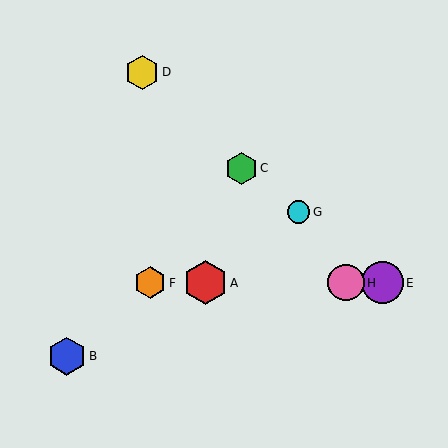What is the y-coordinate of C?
Object C is at y≈168.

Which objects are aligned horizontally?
Objects A, E, F, H are aligned horizontally.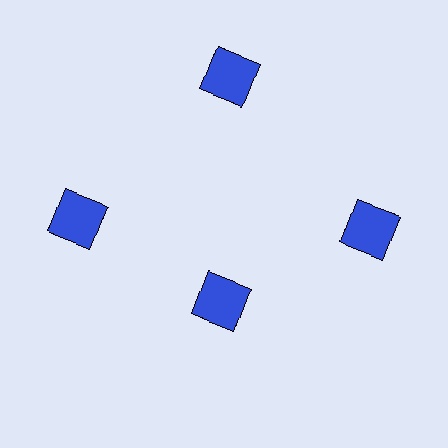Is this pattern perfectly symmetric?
No. The 4 blue squares are arranged in a ring, but one element near the 6 o'clock position is pulled inward toward the center, breaking the 4-fold rotational symmetry.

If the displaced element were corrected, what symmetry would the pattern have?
It would have 4-fold rotational symmetry — the pattern would map onto itself every 90 degrees.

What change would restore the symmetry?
The symmetry would be restored by moving it outward, back onto the ring so that all 4 squares sit at equal angles and equal distance from the center.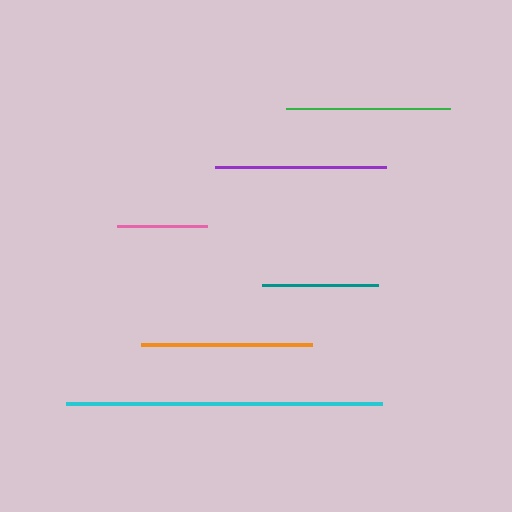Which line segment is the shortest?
The pink line is the shortest at approximately 89 pixels.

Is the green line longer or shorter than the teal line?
The green line is longer than the teal line.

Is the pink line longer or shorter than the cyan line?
The cyan line is longer than the pink line.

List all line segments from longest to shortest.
From longest to shortest: cyan, purple, orange, green, teal, pink.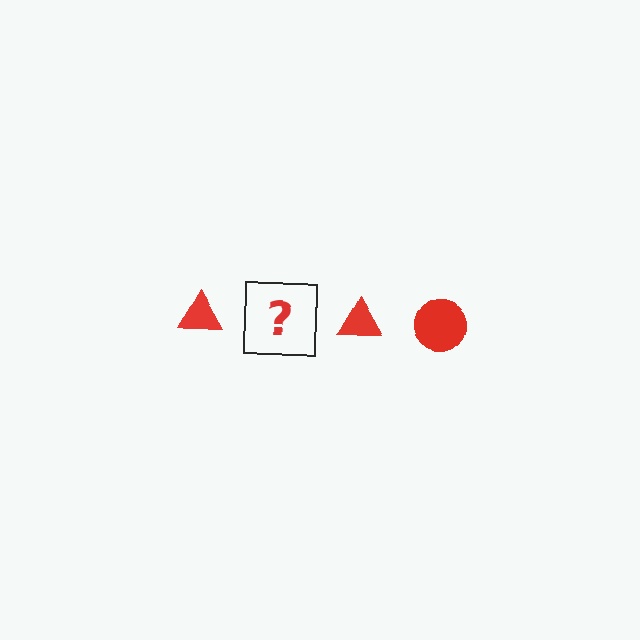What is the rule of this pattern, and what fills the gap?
The rule is that the pattern cycles through triangle, circle shapes in red. The gap should be filled with a red circle.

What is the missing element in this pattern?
The missing element is a red circle.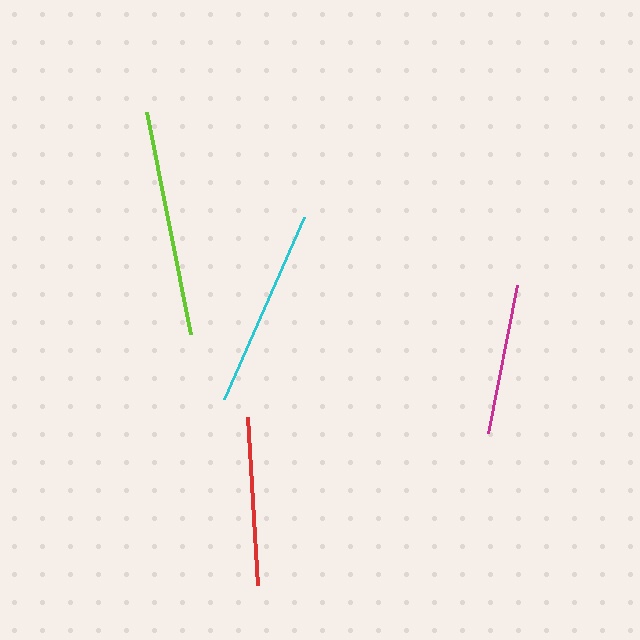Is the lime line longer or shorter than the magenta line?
The lime line is longer than the magenta line.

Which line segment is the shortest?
The magenta line is the shortest at approximately 151 pixels.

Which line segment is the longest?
The lime line is the longest at approximately 226 pixels.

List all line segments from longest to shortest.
From longest to shortest: lime, cyan, red, magenta.